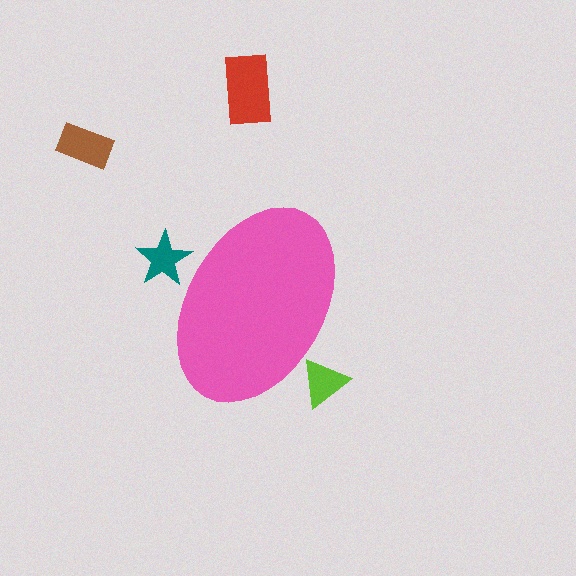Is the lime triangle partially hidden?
Yes, the lime triangle is partially hidden behind the pink ellipse.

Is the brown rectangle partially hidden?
No, the brown rectangle is fully visible.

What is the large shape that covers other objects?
A pink ellipse.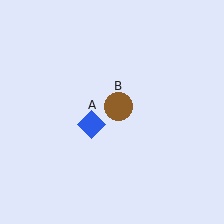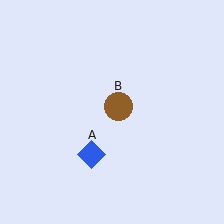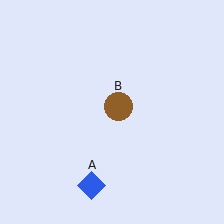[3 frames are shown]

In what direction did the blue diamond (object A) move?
The blue diamond (object A) moved down.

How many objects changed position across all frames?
1 object changed position: blue diamond (object A).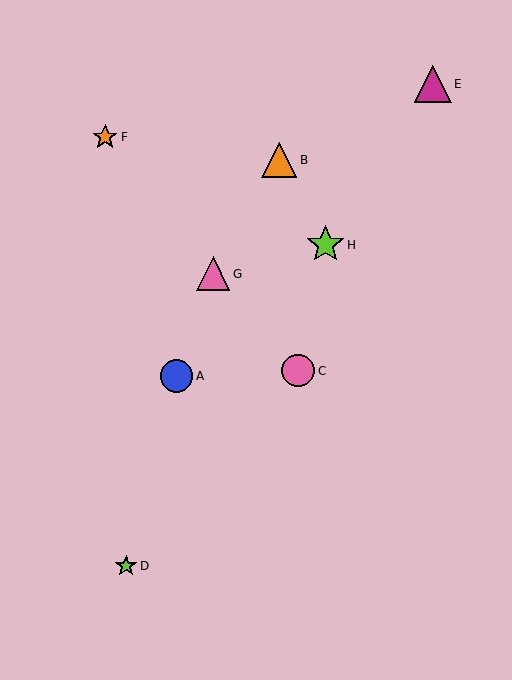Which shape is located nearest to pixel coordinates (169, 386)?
The blue circle (labeled A) at (176, 376) is nearest to that location.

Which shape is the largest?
The lime star (labeled H) is the largest.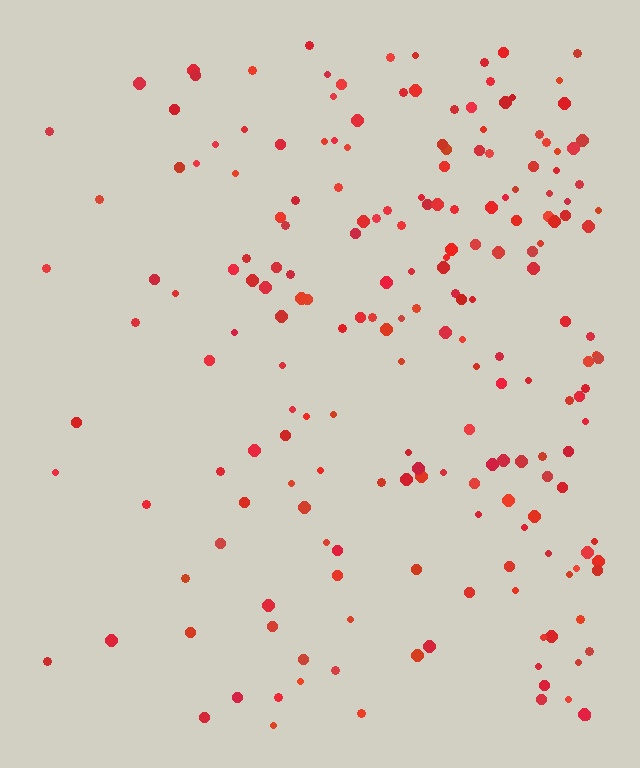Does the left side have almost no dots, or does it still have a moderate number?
Still a moderate number, just noticeably fewer than the right.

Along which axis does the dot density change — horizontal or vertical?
Horizontal.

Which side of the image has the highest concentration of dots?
The right.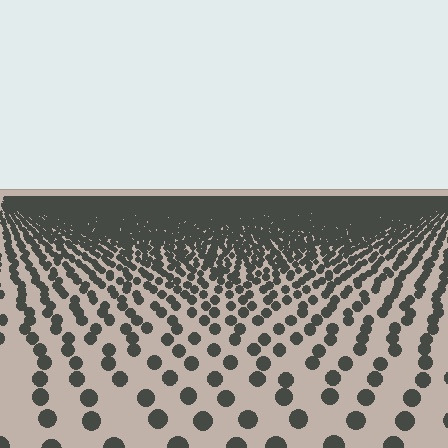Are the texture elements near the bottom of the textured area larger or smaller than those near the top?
Larger. Near the bottom, elements are closer to the viewer and appear at a bigger on-screen size.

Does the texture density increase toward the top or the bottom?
Density increases toward the top.